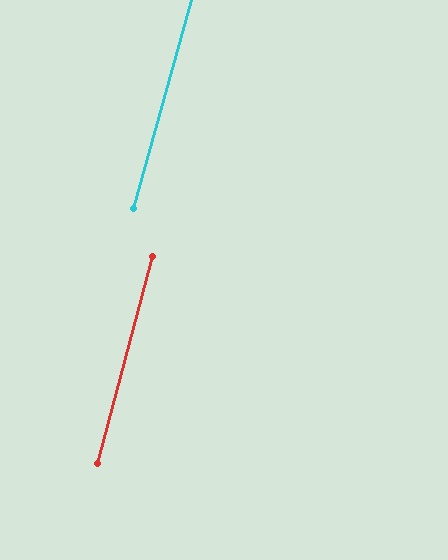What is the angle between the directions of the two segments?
Approximately 0 degrees.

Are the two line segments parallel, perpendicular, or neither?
Parallel — their directions differ by only 0.3°.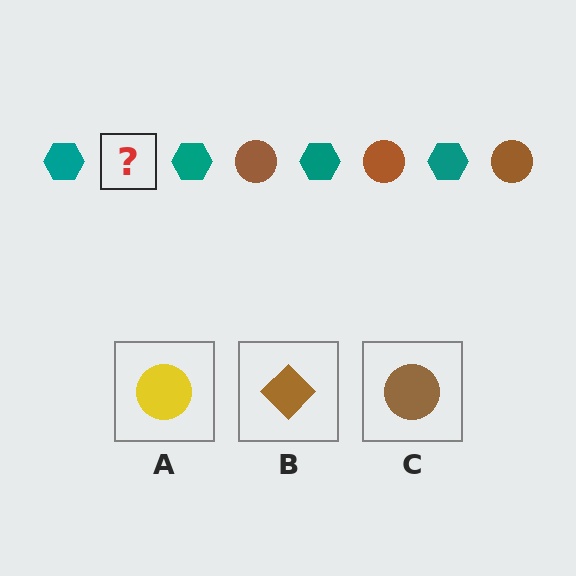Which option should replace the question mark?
Option C.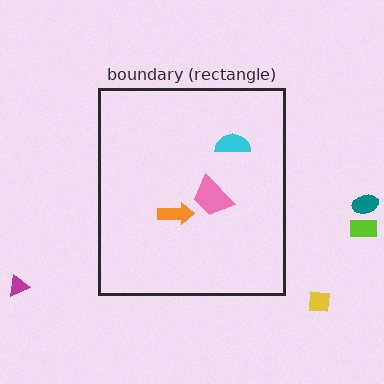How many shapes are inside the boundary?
3 inside, 4 outside.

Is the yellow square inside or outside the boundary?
Outside.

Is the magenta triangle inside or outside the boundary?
Outside.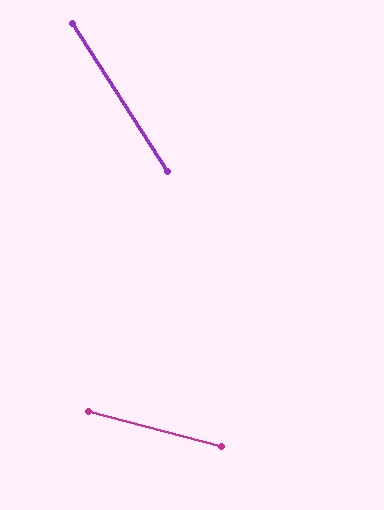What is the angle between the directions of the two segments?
Approximately 43 degrees.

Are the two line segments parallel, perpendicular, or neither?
Neither parallel nor perpendicular — they differ by about 43°.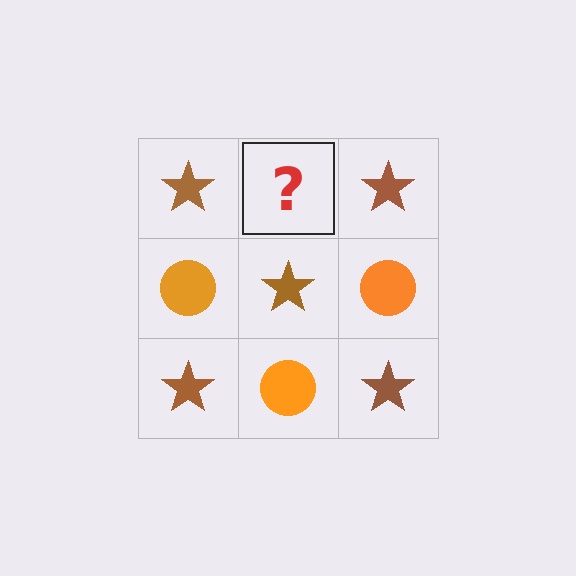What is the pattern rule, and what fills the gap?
The rule is that it alternates brown star and orange circle in a checkerboard pattern. The gap should be filled with an orange circle.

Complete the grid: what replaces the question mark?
The question mark should be replaced with an orange circle.